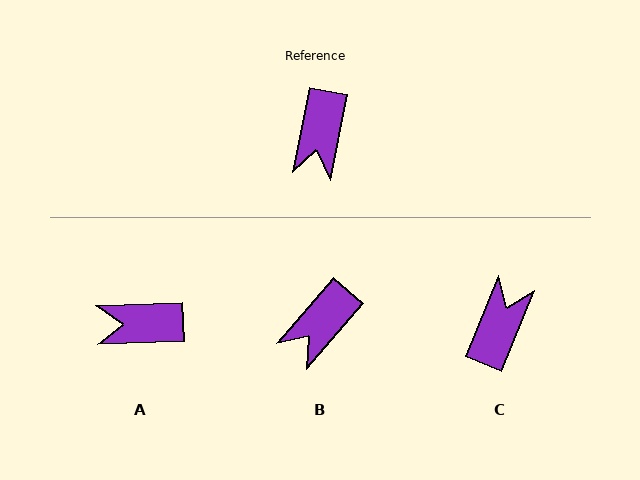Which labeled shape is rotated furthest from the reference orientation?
C, about 169 degrees away.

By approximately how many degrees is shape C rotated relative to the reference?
Approximately 169 degrees counter-clockwise.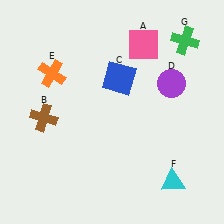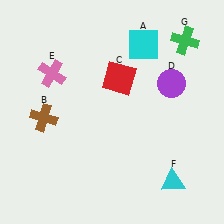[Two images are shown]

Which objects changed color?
A changed from pink to cyan. C changed from blue to red. E changed from orange to pink.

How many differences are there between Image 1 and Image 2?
There are 3 differences between the two images.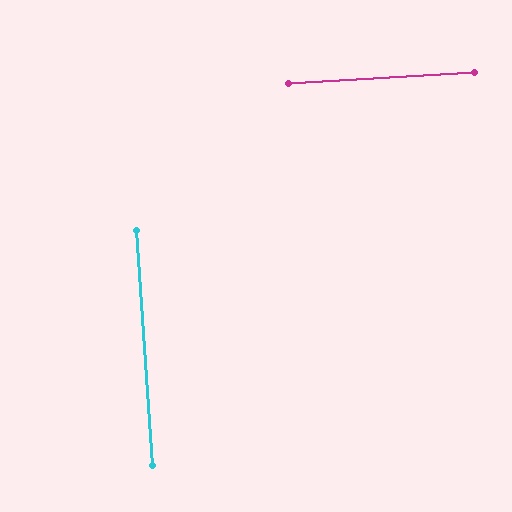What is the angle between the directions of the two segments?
Approximately 89 degrees.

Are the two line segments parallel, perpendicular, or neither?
Perpendicular — they meet at approximately 89°.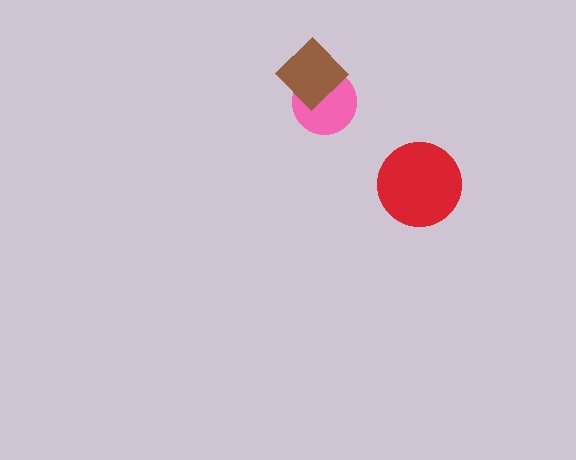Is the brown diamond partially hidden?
No, no other shape covers it.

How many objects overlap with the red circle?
0 objects overlap with the red circle.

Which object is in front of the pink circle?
The brown diamond is in front of the pink circle.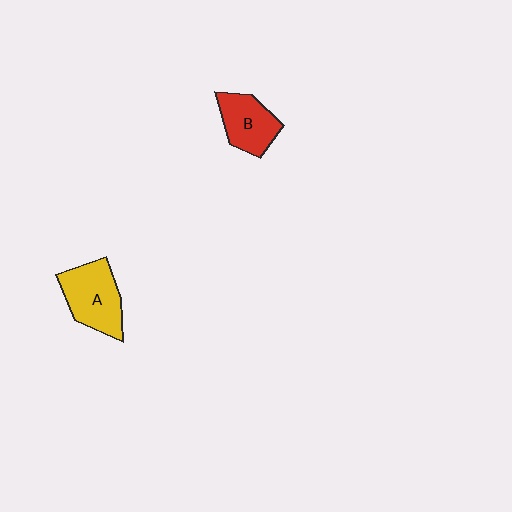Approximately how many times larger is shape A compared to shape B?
Approximately 1.3 times.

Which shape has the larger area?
Shape A (yellow).